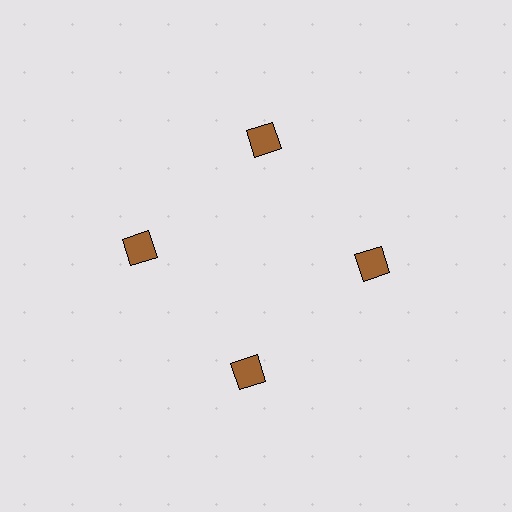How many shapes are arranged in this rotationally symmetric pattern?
There are 4 shapes, arranged in 4 groups of 1.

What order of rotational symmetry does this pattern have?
This pattern has 4-fold rotational symmetry.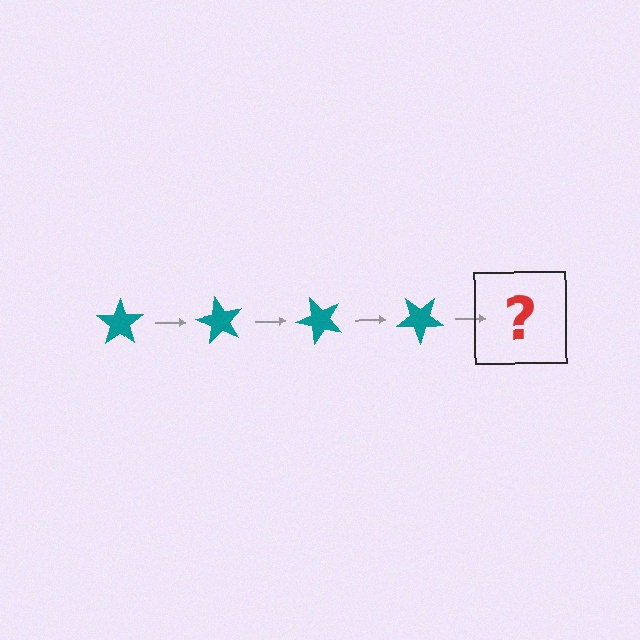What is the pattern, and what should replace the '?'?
The pattern is that the star rotates 60 degrees each step. The '?' should be a teal star rotated 240 degrees.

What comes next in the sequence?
The next element should be a teal star rotated 240 degrees.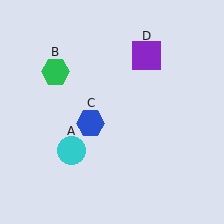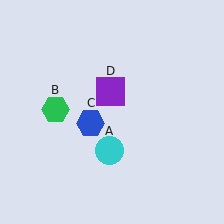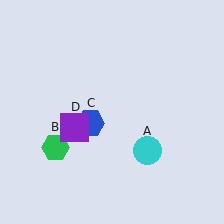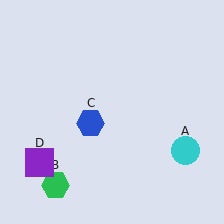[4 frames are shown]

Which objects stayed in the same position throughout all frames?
Blue hexagon (object C) remained stationary.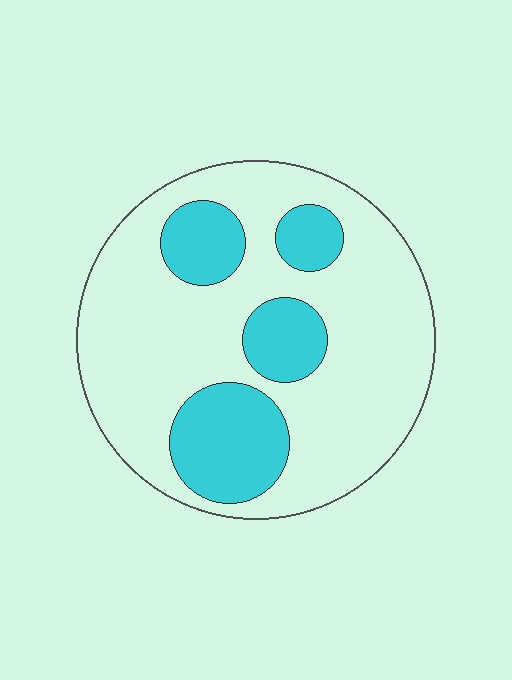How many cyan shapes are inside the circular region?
4.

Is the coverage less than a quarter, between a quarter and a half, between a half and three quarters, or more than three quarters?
Between a quarter and a half.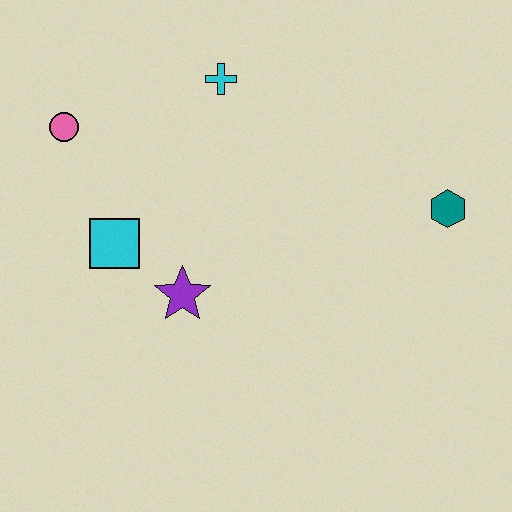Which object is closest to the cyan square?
The purple star is closest to the cyan square.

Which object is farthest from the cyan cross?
The teal hexagon is farthest from the cyan cross.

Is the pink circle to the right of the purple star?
No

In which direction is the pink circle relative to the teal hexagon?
The pink circle is to the left of the teal hexagon.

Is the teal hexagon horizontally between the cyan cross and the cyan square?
No